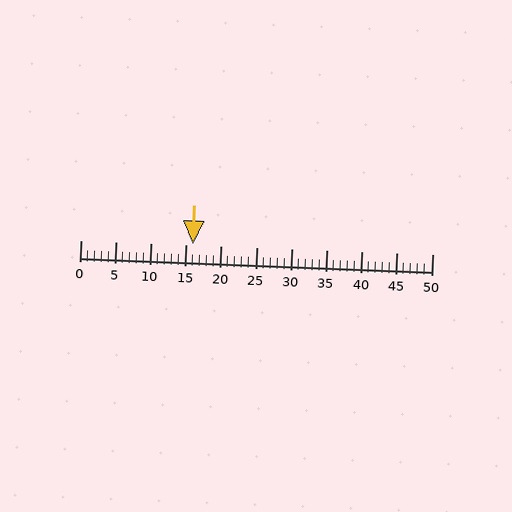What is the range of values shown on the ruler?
The ruler shows values from 0 to 50.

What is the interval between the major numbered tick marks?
The major tick marks are spaced 5 units apart.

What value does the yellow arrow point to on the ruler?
The yellow arrow points to approximately 16.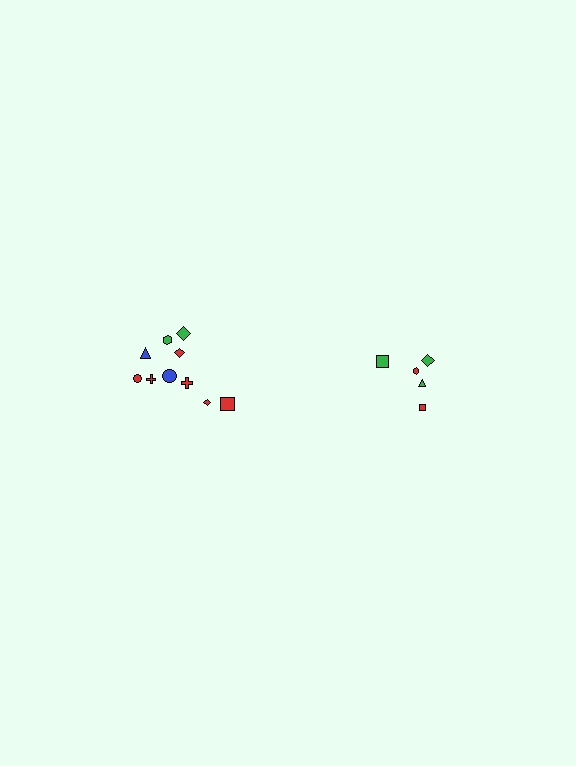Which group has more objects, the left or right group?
The left group.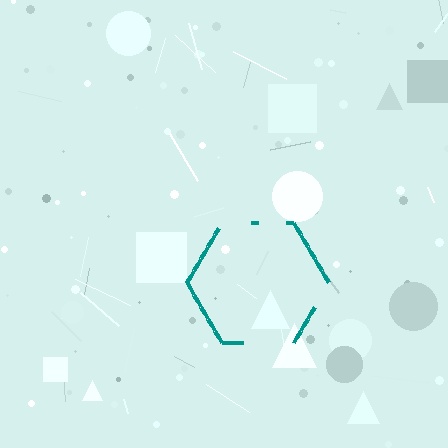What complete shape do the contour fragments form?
The contour fragments form a hexagon.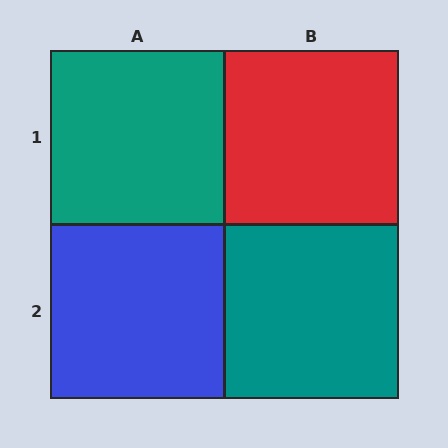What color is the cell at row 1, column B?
Red.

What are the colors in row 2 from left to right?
Blue, teal.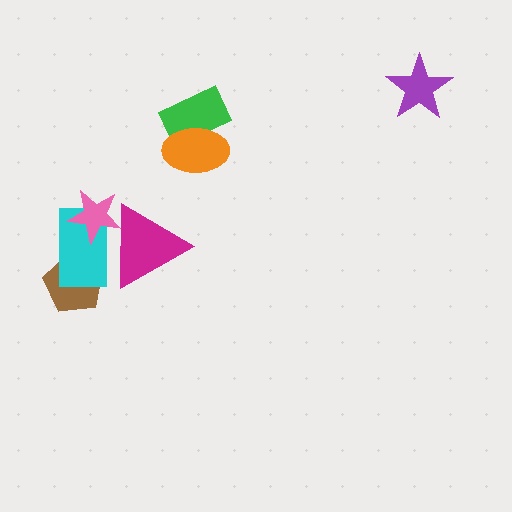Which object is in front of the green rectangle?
The orange ellipse is in front of the green rectangle.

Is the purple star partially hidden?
No, no other shape covers it.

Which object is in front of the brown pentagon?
The cyan rectangle is in front of the brown pentagon.